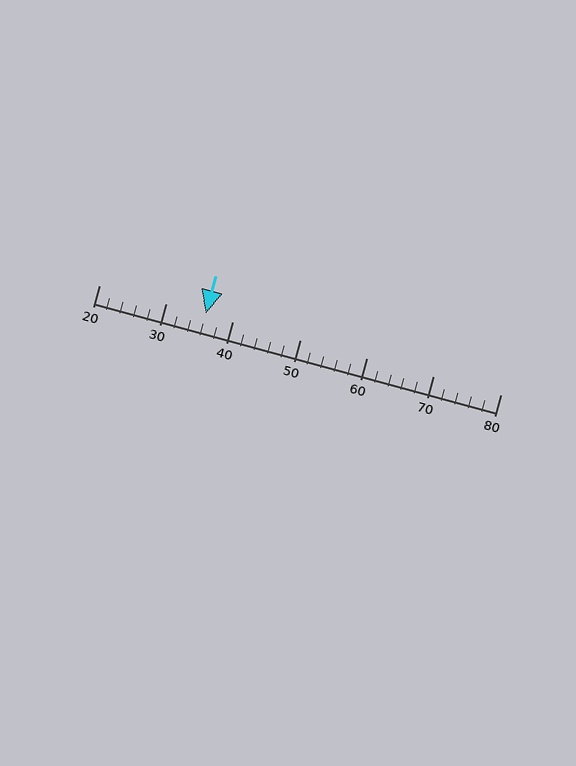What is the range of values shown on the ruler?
The ruler shows values from 20 to 80.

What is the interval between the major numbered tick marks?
The major tick marks are spaced 10 units apart.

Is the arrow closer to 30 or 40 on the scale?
The arrow is closer to 40.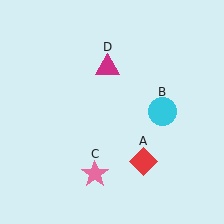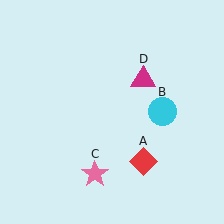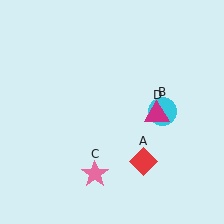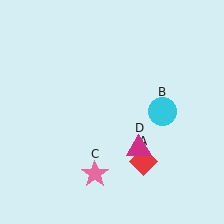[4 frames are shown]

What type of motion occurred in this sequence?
The magenta triangle (object D) rotated clockwise around the center of the scene.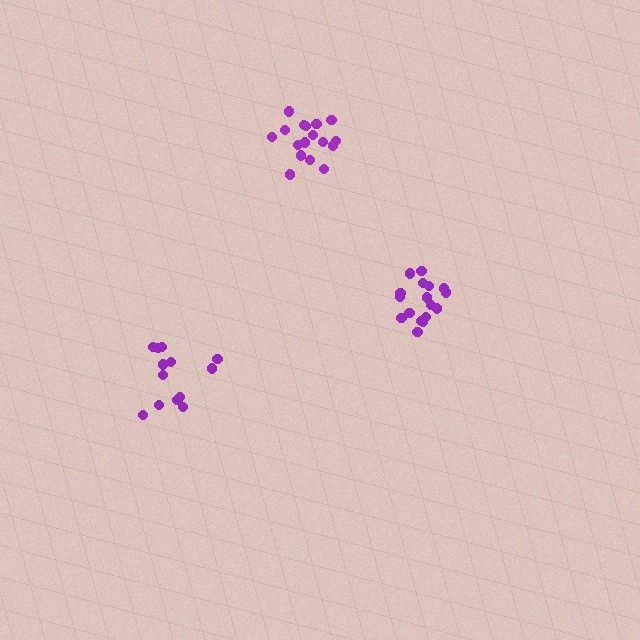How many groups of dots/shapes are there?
There are 3 groups.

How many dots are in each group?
Group 1: 17 dots, Group 2: 13 dots, Group 3: 17 dots (47 total).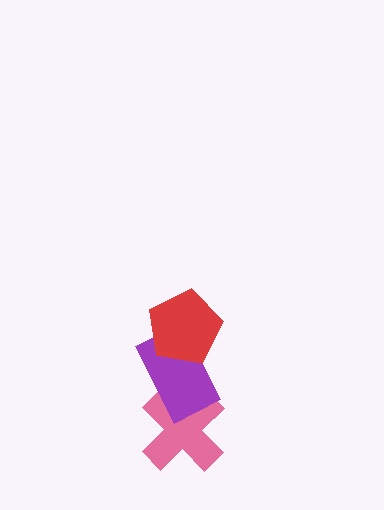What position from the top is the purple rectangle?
The purple rectangle is 2nd from the top.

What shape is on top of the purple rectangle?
The red pentagon is on top of the purple rectangle.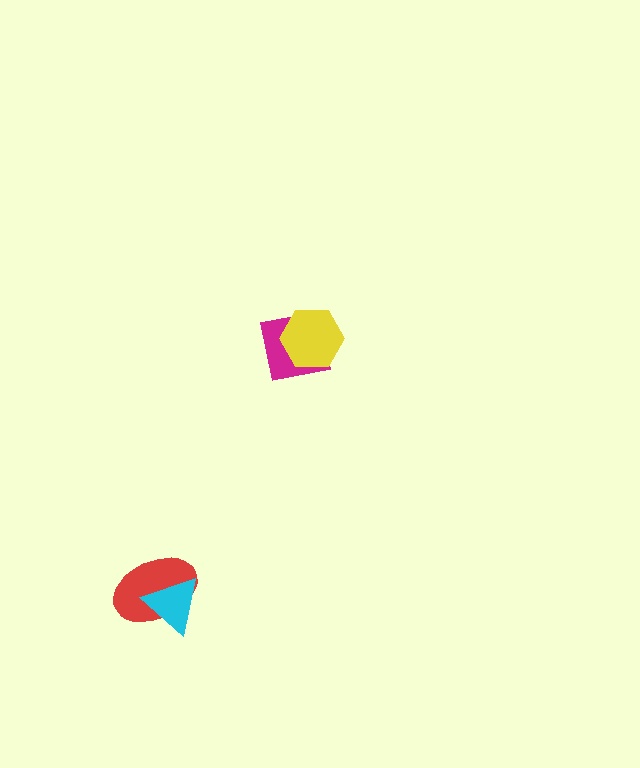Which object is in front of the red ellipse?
The cyan triangle is in front of the red ellipse.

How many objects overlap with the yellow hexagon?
1 object overlaps with the yellow hexagon.